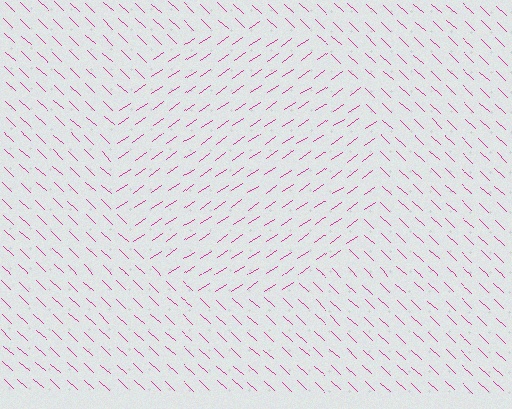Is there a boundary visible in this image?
Yes, there is a texture boundary formed by a change in line orientation.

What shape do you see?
I see a circle.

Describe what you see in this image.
The image is filled with small magenta line segments. A circle region in the image has lines oriented differently from the surrounding lines, creating a visible texture boundary.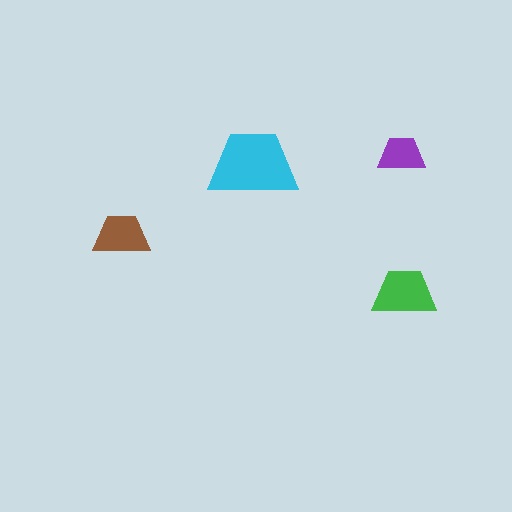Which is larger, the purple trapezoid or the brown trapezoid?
The brown one.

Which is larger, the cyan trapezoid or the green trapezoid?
The cyan one.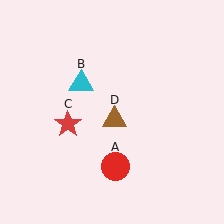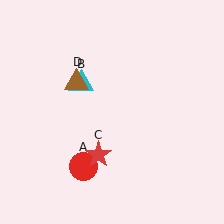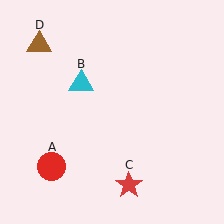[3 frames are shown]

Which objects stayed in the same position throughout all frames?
Cyan triangle (object B) remained stationary.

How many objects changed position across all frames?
3 objects changed position: red circle (object A), red star (object C), brown triangle (object D).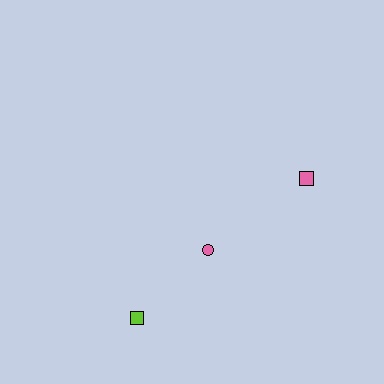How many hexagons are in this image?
There are no hexagons.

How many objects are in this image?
There are 3 objects.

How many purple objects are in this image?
There are no purple objects.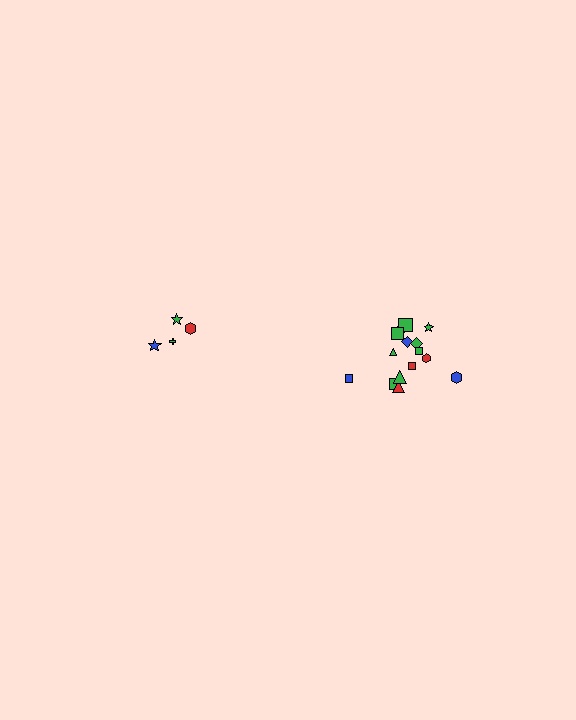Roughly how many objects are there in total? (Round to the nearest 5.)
Roughly 20 objects in total.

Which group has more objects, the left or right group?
The right group.